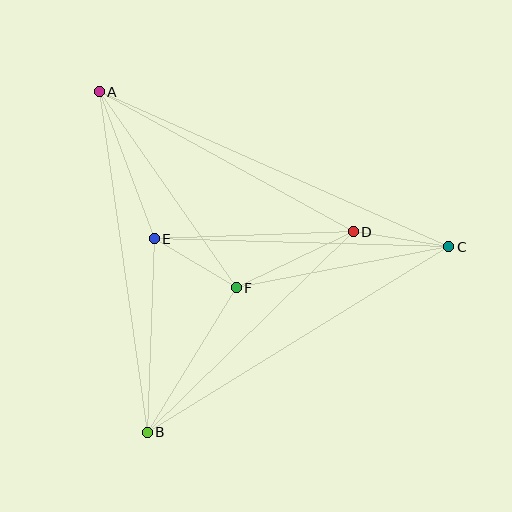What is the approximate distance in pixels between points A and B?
The distance between A and B is approximately 344 pixels.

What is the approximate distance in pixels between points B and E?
The distance between B and E is approximately 194 pixels.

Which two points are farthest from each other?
Points A and C are farthest from each other.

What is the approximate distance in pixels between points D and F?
The distance between D and F is approximately 129 pixels.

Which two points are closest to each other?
Points E and F are closest to each other.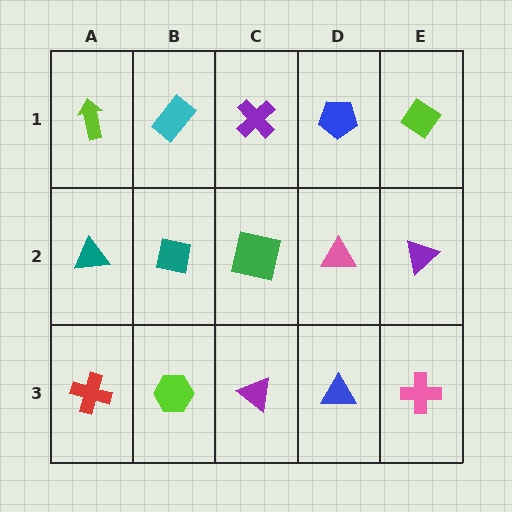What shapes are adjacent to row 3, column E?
A purple triangle (row 2, column E), a blue triangle (row 3, column D).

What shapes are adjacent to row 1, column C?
A green square (row 2, column C), a cyan rectangle (row 1, column B), a blue pentagon (row 1, column D).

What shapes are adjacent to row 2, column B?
A cyan rectangle (row 1, column B), a lime hexagon (row 3, column B), a teal triangle (row 2, column A), a green square (row 2, column C).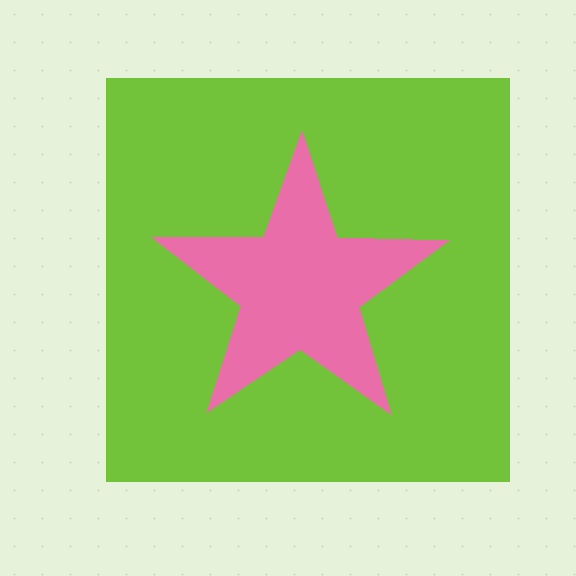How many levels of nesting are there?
2.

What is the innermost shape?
The pink star.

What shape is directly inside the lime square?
The pink star.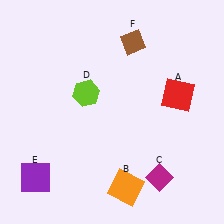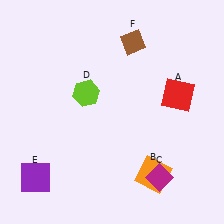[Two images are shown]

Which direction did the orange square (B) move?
The orange square (B) moved right.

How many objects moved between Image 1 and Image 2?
1 object moved between the two images.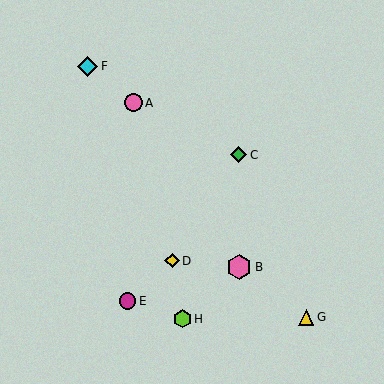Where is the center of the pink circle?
The center of the pink circle is at (133, 103).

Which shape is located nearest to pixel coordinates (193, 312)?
The lime hexagon (labeled H) at (182, 319) is nearest to that location.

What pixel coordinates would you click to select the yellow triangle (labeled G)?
Click at (306, 317) to select the yellow triangle G.